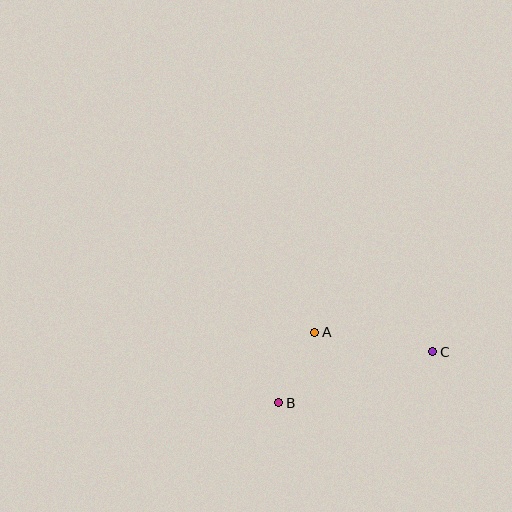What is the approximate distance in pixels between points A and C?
The distance between A and C is approximately 119 pixels.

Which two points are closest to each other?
Points A and B are closest to each other.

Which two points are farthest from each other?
Points B and C are farthest from each other.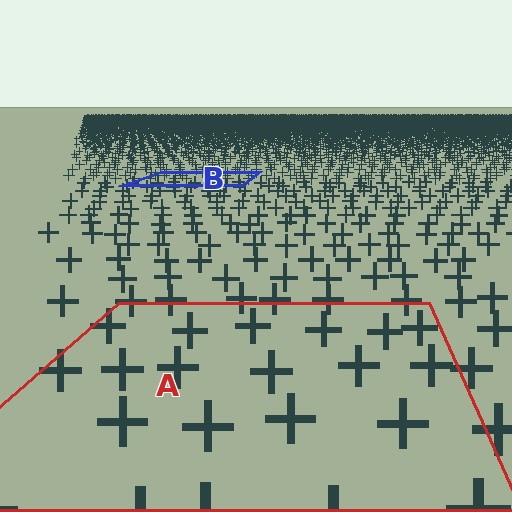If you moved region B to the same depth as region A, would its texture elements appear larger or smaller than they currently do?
They would appear larger. At a closer depth, the same texture elements are projected at a bigger on-screen size.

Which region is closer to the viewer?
Region A is closer. The texture elements there are larger and more spread out.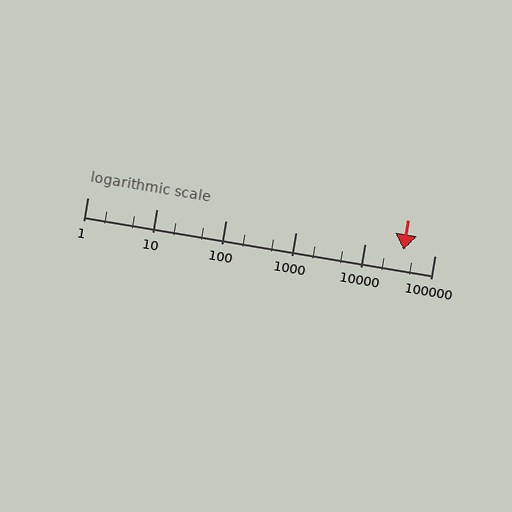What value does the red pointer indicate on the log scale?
The pointer indicates approximately 36000.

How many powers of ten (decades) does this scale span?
The scale spans 5 decades, from 1 to 100000.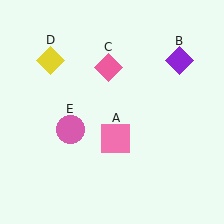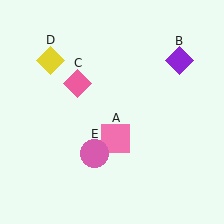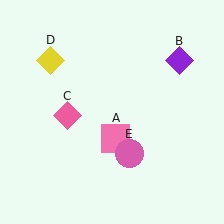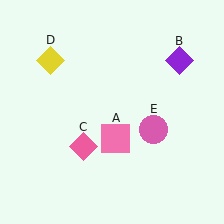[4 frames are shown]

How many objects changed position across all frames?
2 objects changed position: pink diamond (object C), pink circle (object E).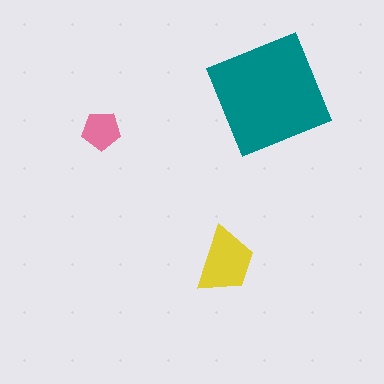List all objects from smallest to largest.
The pink pentagon, the yellow trapezoid, the teal square.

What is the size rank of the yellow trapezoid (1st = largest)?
2nd.